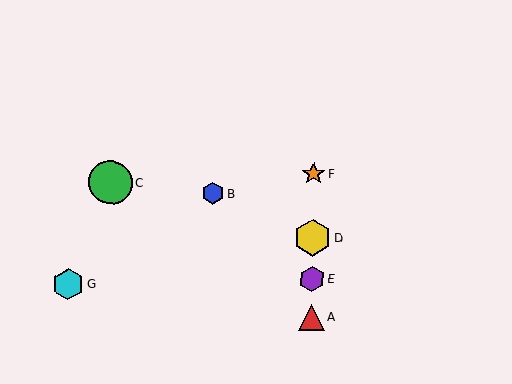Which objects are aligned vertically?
Objects A, D, E, F are aligned vertically.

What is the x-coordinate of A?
Object A is at x≈311.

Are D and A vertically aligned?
Yes, both are at x≈313.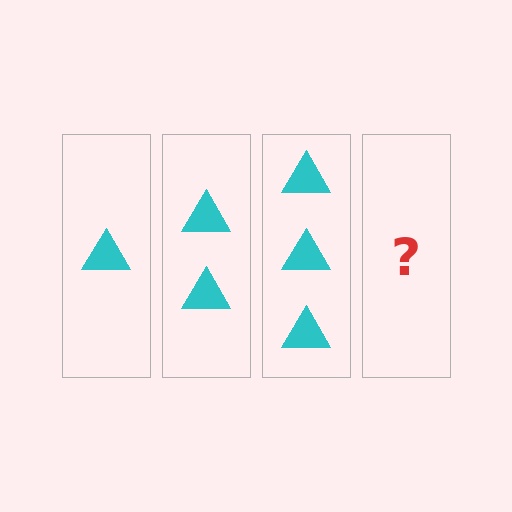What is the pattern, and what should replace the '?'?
The pattern is that each step adds one more triangle. The '?' should be 4 triangles.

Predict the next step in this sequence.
The next step is 4 triangles.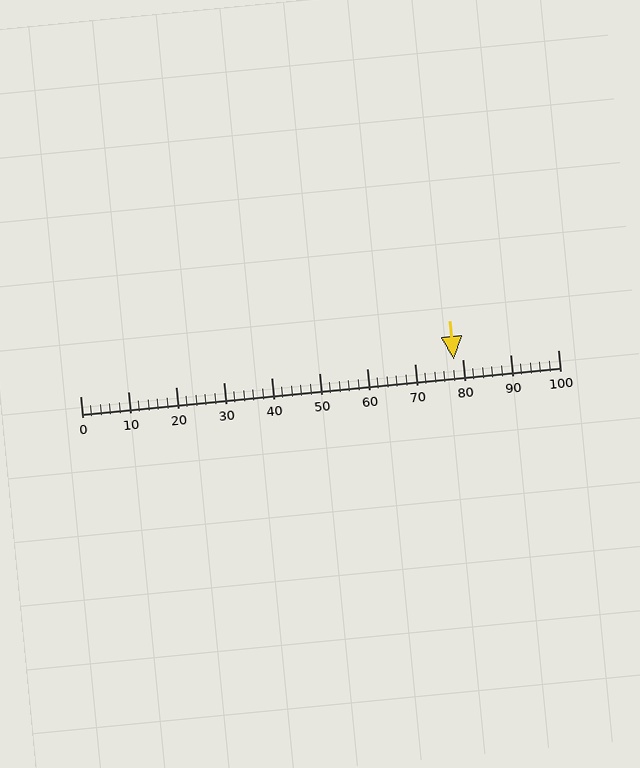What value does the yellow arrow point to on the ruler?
The yellow arrow points to approximately 78.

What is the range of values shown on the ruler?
The ruler shows values from 0 to 100.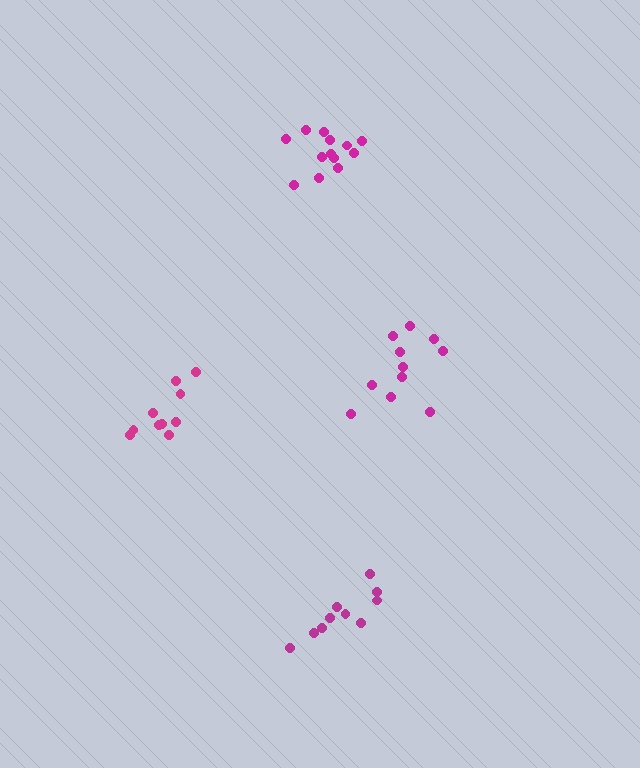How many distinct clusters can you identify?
There are 4 distinct clusters.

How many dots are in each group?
Group 1: 10 dots, Group 2: 10 dots, Group 3: 13 dots, Group 4: 11 dots (44 total).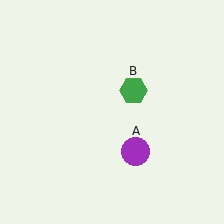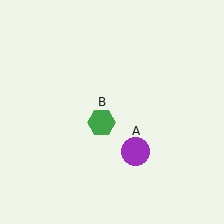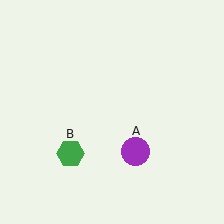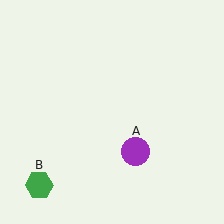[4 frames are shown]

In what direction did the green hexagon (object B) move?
The green hexagon (object B) moved down and to the left.